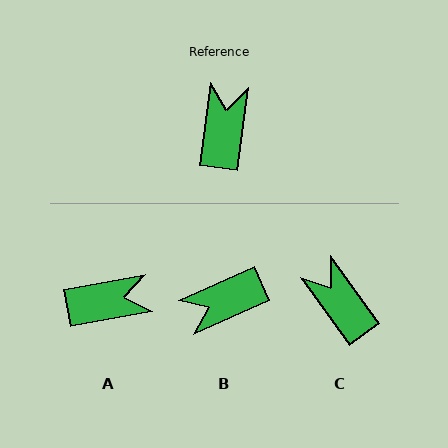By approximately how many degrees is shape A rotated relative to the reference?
Approximately 72 degrees clockwise.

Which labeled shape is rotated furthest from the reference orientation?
B, about 122 degrees away.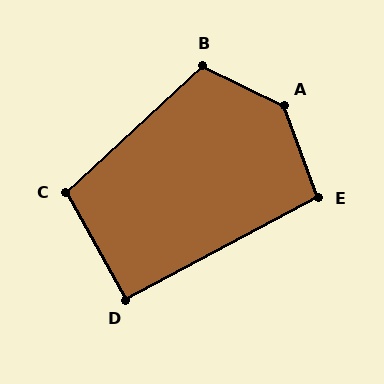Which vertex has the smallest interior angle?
D, at approximately 91 degrees.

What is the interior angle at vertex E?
Approximately 98 degrees (obtuse).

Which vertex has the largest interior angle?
A, at approximately 136 degrees.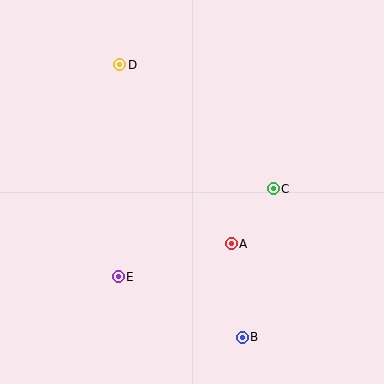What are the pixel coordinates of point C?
Point C is at (273, 189).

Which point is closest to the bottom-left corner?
Point E is closest to the bottom-left corner.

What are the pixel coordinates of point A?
Point A is at (231, 244).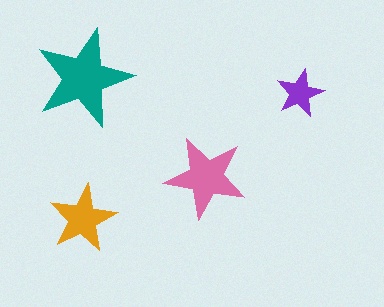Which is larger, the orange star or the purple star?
The orange one.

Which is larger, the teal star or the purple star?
The teal one.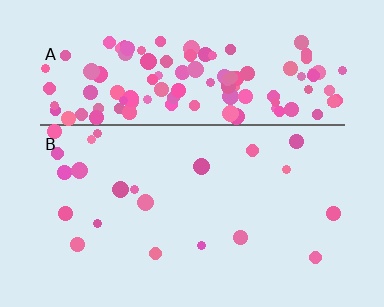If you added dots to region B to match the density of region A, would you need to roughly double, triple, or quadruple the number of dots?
Approximately quadruple.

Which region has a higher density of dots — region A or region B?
A (the top).